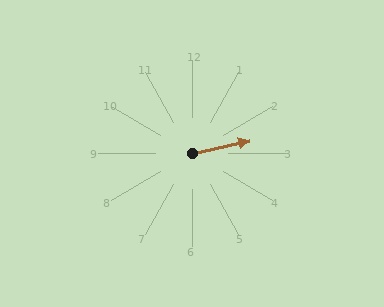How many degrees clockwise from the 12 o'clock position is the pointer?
Approximately 77 degrees.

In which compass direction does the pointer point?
East.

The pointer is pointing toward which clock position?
Roughly 3 o'clock.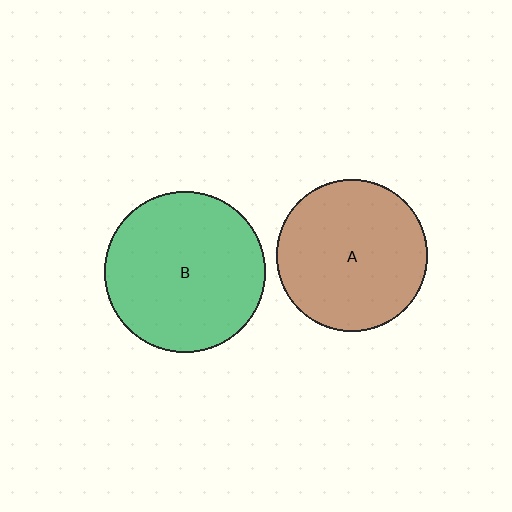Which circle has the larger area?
Circle B (green).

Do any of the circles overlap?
No, none of the circles overlap.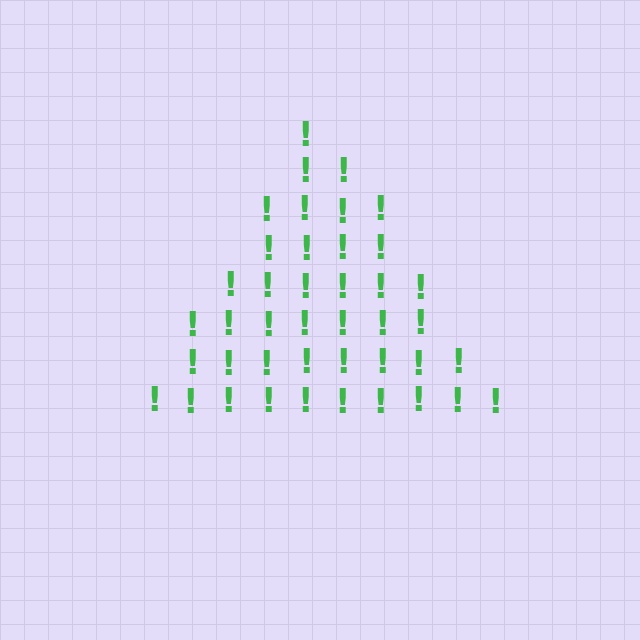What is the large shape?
The large shape is a triangle.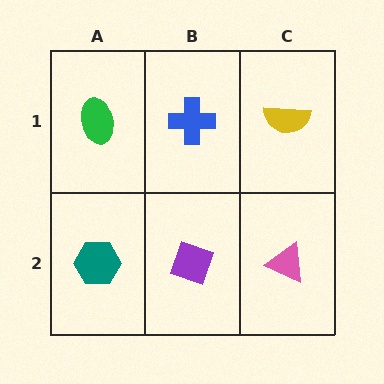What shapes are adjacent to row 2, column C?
A yellow semicircle (row 1, column C), a purple diamond (row 2, column B).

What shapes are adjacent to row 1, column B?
A purple diamond (row 2, column B), a green ellipse (row 1, column A), a yellow semicircle (row 1, column C).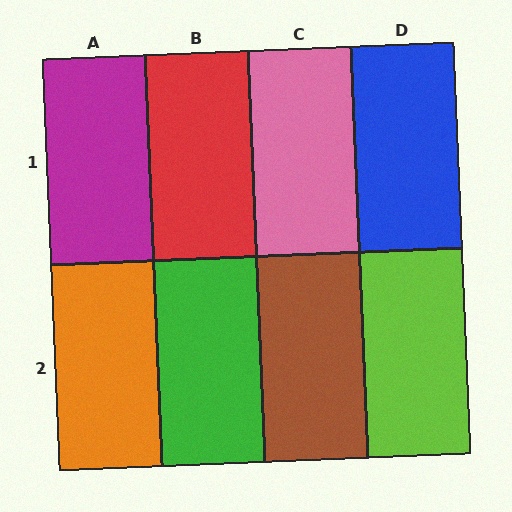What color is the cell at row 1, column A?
Magenta.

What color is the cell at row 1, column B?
Red.